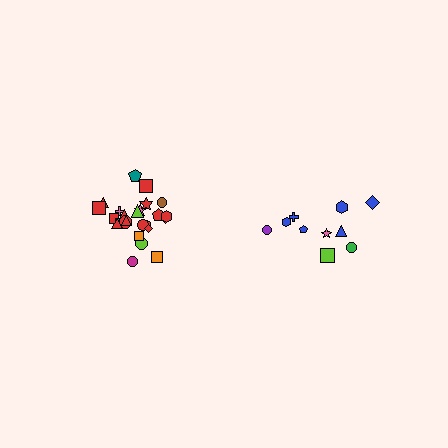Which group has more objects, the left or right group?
The left group.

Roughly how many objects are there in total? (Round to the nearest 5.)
Roughly 35 objects in total.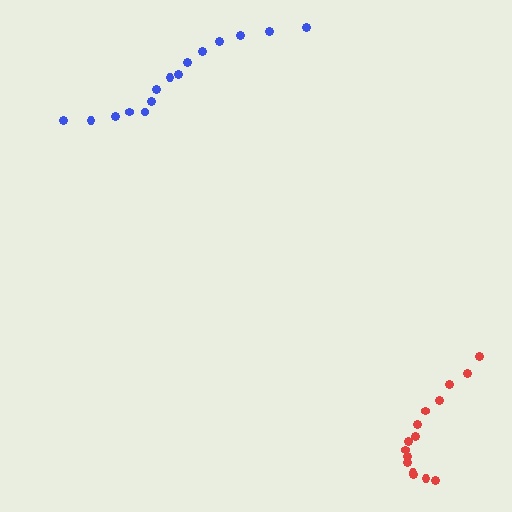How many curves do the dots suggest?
There are 2 distinct paths.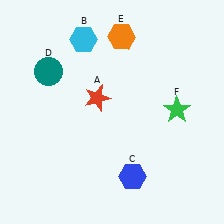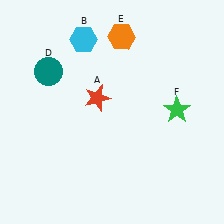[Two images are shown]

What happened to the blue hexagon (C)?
The blue hexagon (C) was removed in Image 2. It was in the bottom-right area of Image 1.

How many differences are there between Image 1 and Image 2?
There is 1 difference between the two images.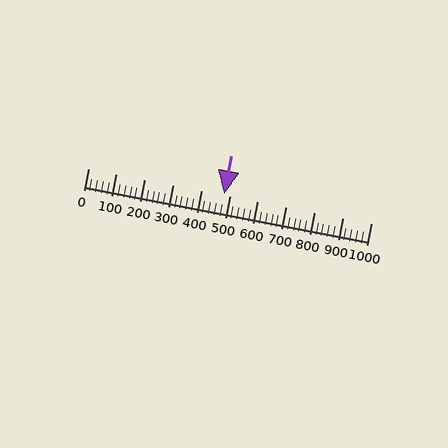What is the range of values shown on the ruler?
The ruler shows values from 0 to 1000.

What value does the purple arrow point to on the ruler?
The purple arrow points to approximately 480.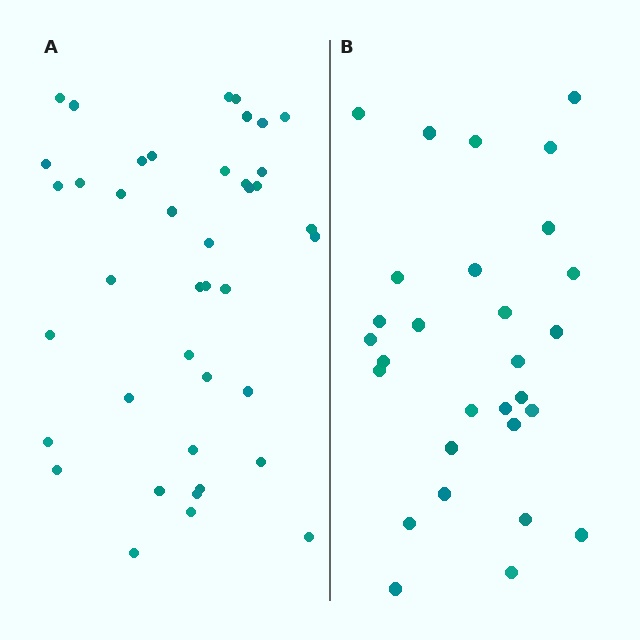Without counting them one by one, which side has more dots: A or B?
Region A (the left region) has more dots.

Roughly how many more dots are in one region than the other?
Region A has roughly 12 or so more dots than region B.